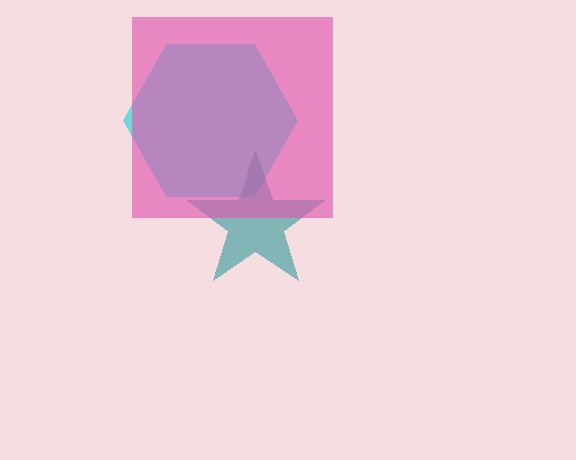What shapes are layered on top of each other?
The layered shapes are: a cyan hexagon, a teal star, a pink square.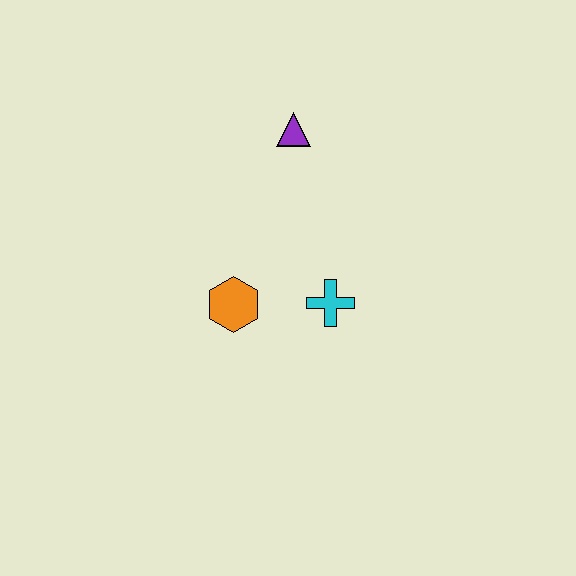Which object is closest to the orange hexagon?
The cyan cross is closest to the orange hexagon.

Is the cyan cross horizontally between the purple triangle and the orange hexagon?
No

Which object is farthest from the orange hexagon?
The purple triangle is farthest from the orange hexagon.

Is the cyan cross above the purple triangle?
No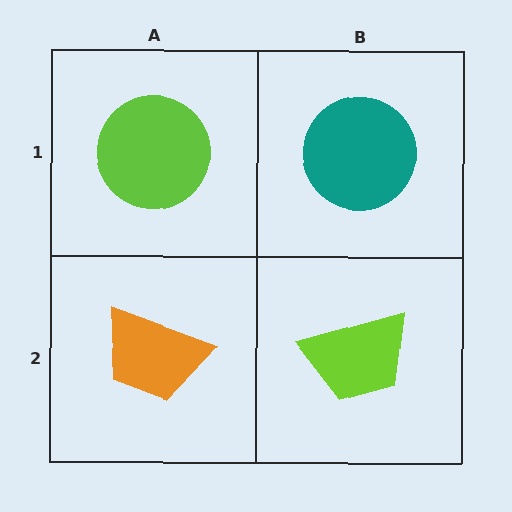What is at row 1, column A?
A lime circle.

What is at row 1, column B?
A teal circle.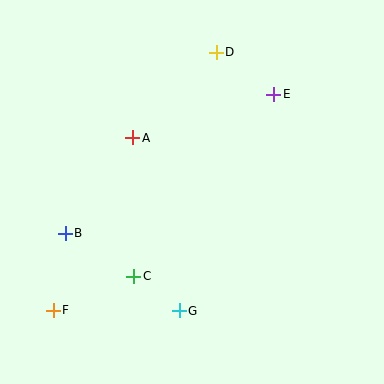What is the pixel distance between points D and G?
The distance between D and G is 261 pixels.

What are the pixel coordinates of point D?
Point D is at (216, 52).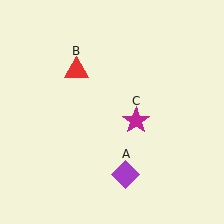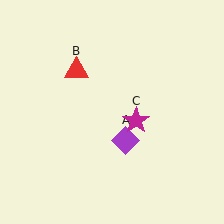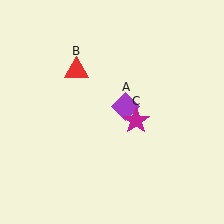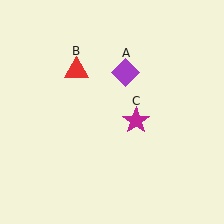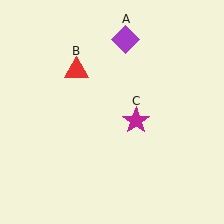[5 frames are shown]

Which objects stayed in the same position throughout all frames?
Red triangle (object B) and magenta star (object C) remained stationary.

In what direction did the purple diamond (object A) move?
The purple diamond (object A) moved up.